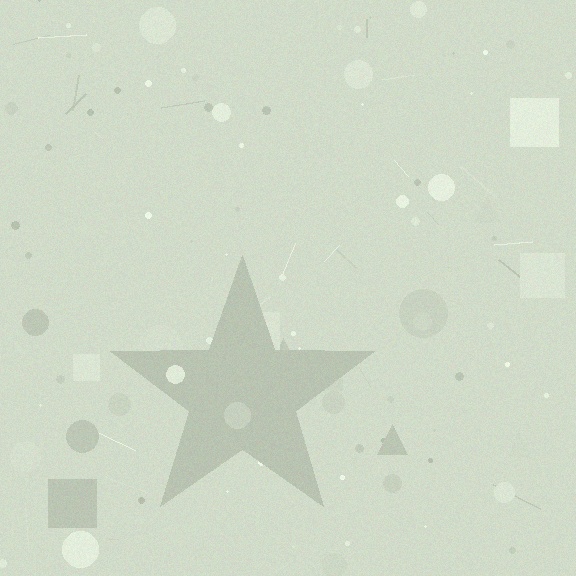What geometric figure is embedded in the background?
A star is embedded in the background.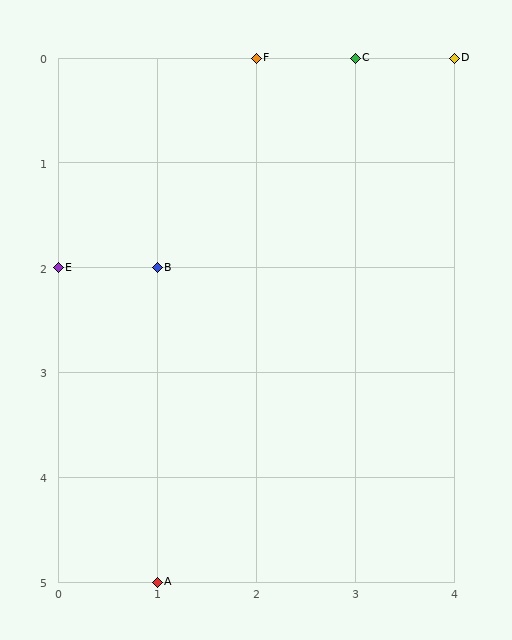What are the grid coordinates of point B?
Point B is at grid coordinates (1, 2).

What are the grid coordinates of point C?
Point C is at grid coordinates (3, 0).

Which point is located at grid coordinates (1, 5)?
Point A is at (1, 5).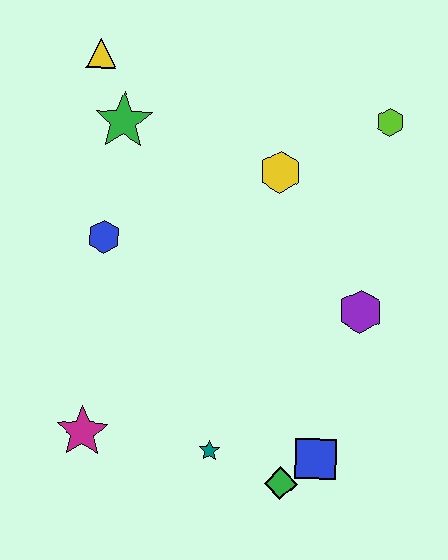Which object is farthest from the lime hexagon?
The magenta star is farthest from the lime hexagon.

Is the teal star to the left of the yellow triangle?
No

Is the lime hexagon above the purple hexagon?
Yes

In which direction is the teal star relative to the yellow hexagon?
The teal star is below the yellow hexagon.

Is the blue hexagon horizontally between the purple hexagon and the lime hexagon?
No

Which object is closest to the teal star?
The green diamond is closest to the teal star.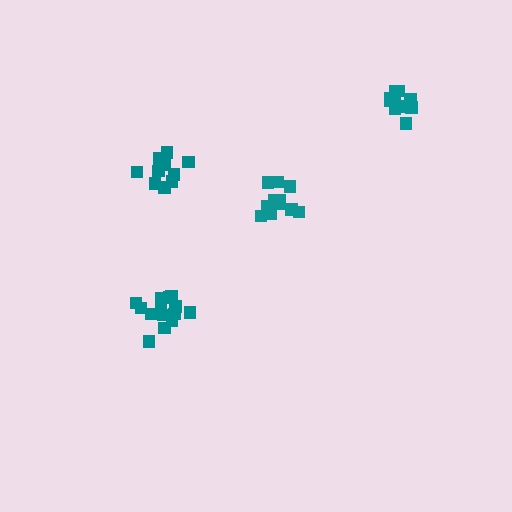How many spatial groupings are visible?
There are 4 spatial groupings.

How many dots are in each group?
Group 1: 14 dots, Group 2: 12 dots, Group 3: 11 dots, Group 4: 10 dots (47 total).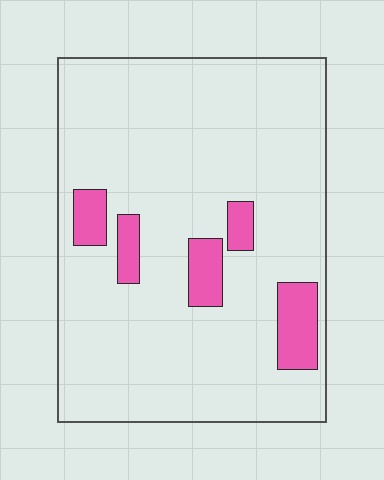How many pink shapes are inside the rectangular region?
5.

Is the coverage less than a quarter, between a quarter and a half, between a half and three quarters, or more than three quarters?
Less than a quarter.